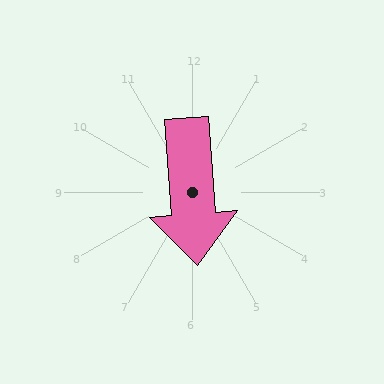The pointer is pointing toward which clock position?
Roughly 6 o'clock.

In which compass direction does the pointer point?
South.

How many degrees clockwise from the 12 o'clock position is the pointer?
Approximately 176 degrees.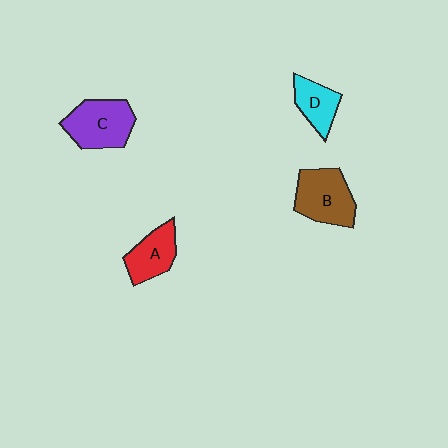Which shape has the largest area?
Shape C (purple).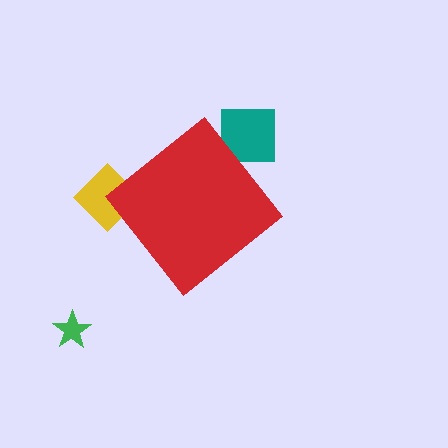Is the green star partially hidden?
No, the green star is fully visible.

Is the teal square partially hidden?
Yes, the teal square is partially hidden behind the red diamond.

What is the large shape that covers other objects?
A red diamond.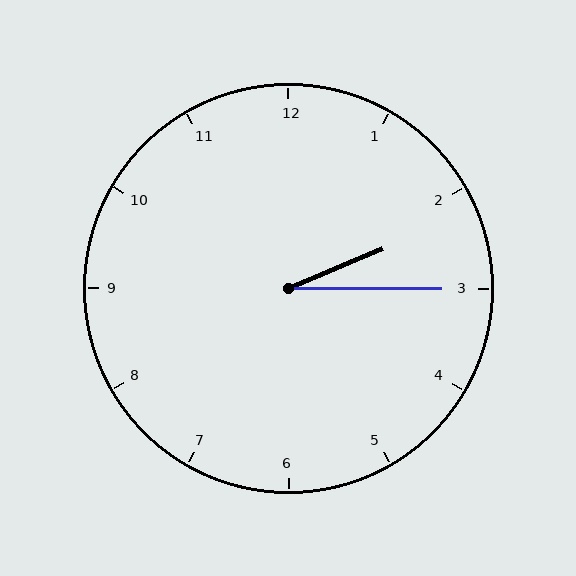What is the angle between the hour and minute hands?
Approximately 22 degrees.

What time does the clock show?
2:15.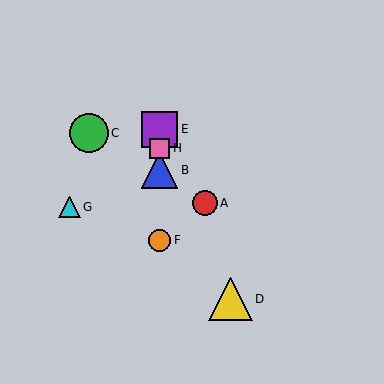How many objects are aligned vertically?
4 objects (B, E, F, H) are aligned vertically.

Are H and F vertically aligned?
Yes, both are at x≈160.